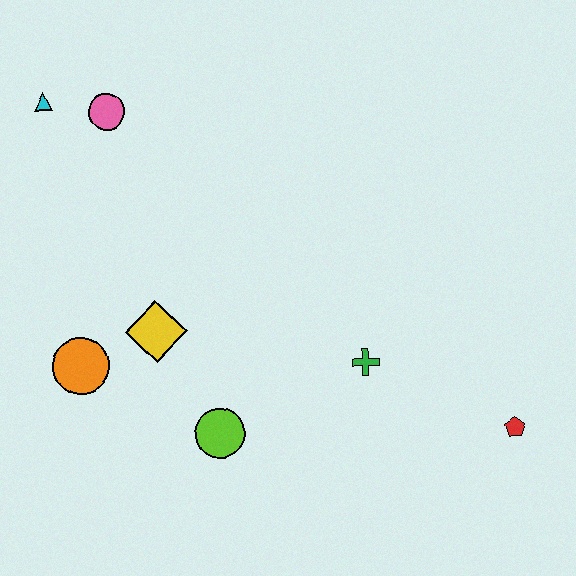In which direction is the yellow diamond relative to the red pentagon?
The yellow diamond is to the left of the red pentagon.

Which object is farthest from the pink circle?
The red pentagon is farthest from the pink circle.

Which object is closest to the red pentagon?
The green cross is closest to the red pentagon.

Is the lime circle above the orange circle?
No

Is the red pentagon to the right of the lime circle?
Yes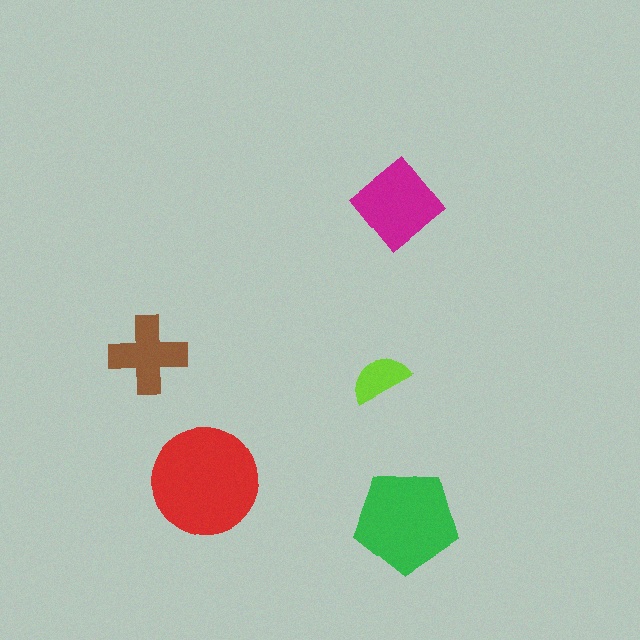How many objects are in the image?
There are 5 objects in the image.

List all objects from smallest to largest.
The lime semicircle, the brown cross, the magenta diamond, the green pentagon, the red circle.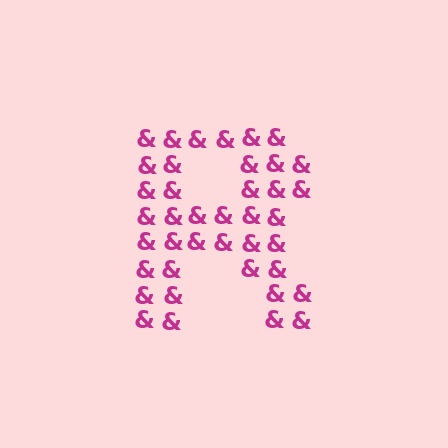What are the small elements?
The small elements are ampersands.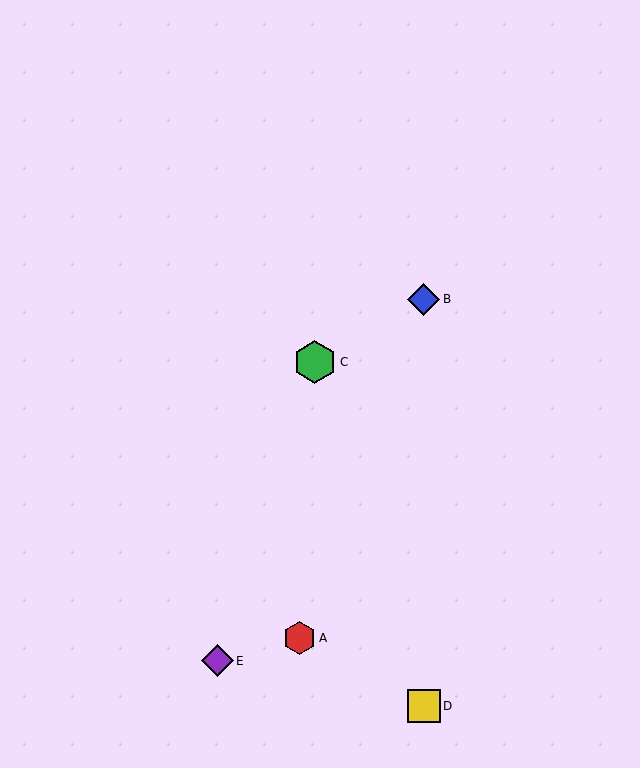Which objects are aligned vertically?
Objects B, D are aligned vertically.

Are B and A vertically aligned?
No, B is at x≈424 and A is at x≈299.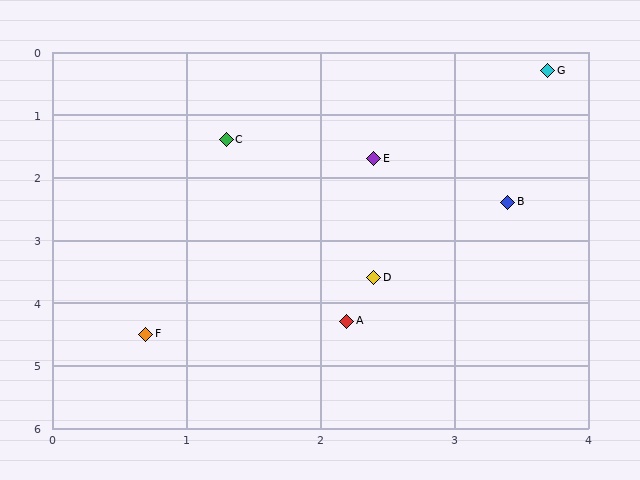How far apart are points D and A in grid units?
Points D and A are about 0.7 grid units apart.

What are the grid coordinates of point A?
Point A is at approximately (2.2, 4.3).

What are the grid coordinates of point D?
Point D is at approximately (2.4, 3.6).